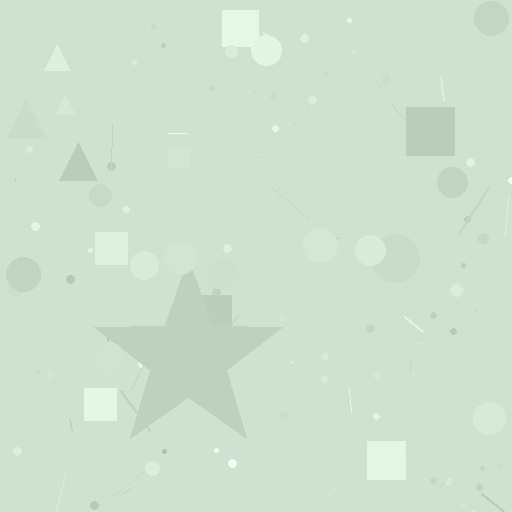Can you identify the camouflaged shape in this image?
The camouflaged shape is a star.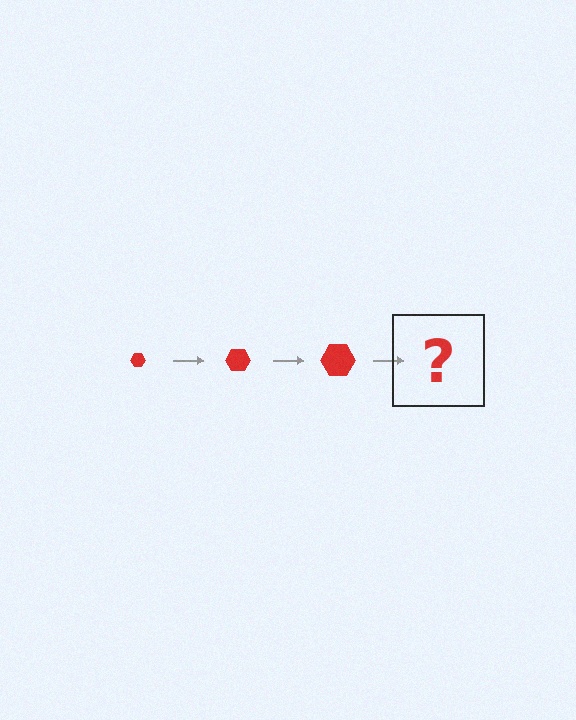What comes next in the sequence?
The next element should be a red hexagon, larger than the previous one.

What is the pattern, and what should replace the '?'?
The pattern is that the hexagon gets progressively larger each step. The '?' should be a red hexagon, larger than the previous one.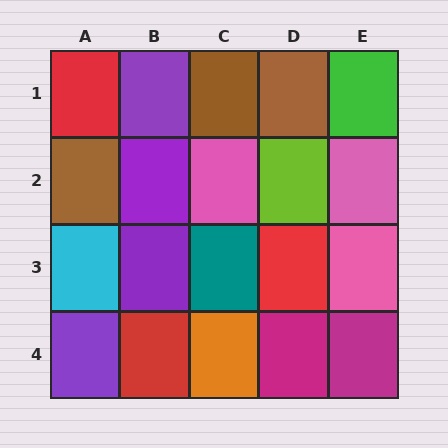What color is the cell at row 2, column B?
Purple.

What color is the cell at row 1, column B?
Purple.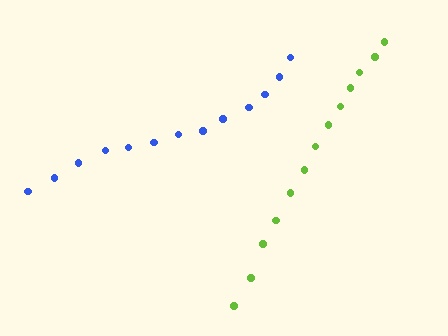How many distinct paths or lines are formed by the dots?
There are 2 distinct paths.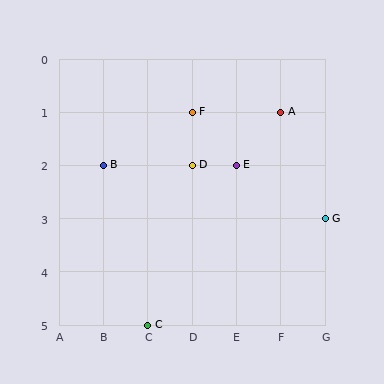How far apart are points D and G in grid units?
Points D and G are 3 columns and 1 row apart (about 3.2 grid units diagonally).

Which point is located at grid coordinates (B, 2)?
Point B is at (B, 2).